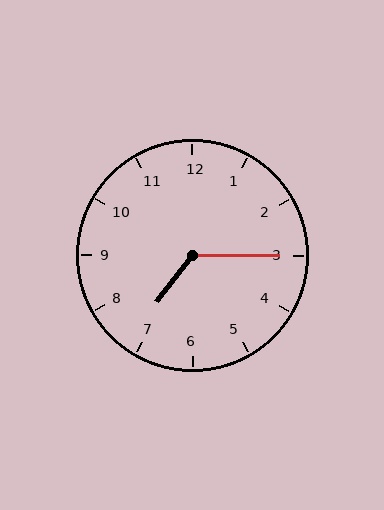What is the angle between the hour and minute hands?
Approximately 128 degrees.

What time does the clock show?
7:15.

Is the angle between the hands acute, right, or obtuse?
It is obtuse.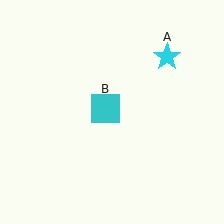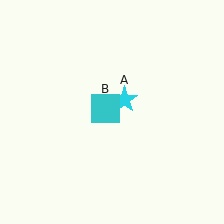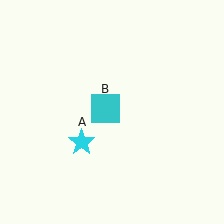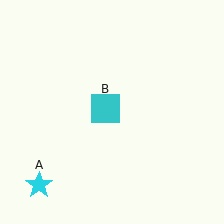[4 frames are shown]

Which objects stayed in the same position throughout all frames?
Cyan square (object B) remained stationary.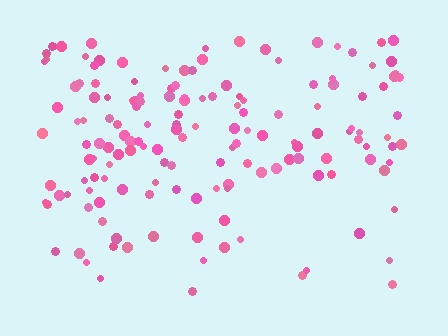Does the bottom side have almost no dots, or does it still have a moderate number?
Still a moderate number, just noticeably fewer than the top.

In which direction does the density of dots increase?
From bottom to top, with the top side densest.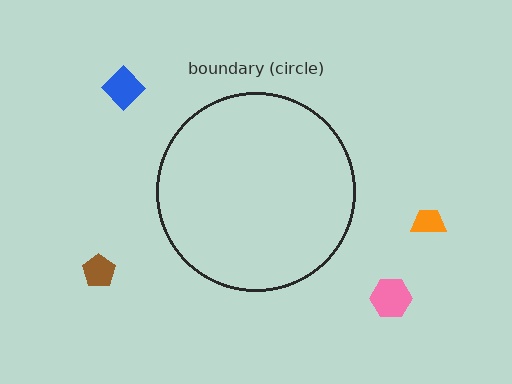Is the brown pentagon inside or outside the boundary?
Outside.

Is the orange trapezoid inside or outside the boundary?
Outside.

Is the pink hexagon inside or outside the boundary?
Outside.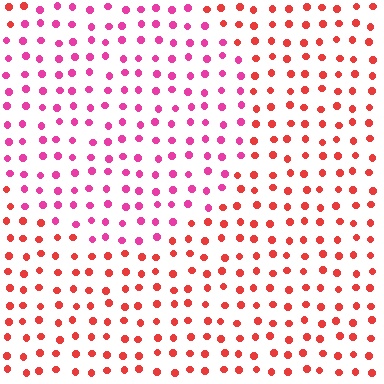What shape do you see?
I see a circle.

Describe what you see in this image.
The image is filled with small red elements in a uniform arrangement. A circle-shaped region is visible where the elements are tinted to a slightly different hue, forming a subtle color boundary.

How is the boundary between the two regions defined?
The boundary is defined purely by a slight shift in hue (about 37 degrees). Spacing, size, and orientation are identical on both sides.